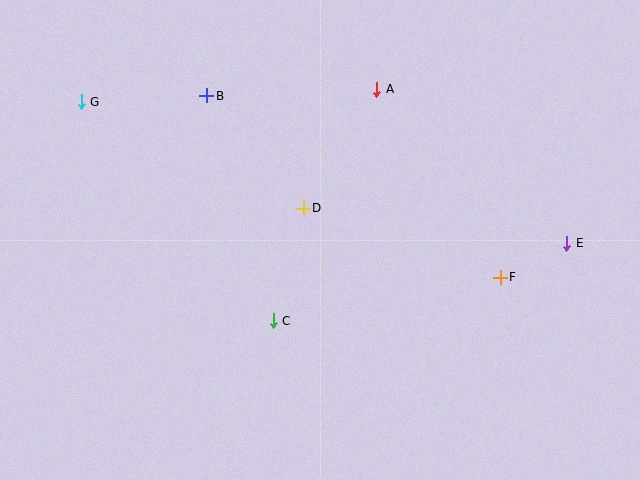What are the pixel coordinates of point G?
Point G is at (81, 102).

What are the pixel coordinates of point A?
Point A is at (377, 89).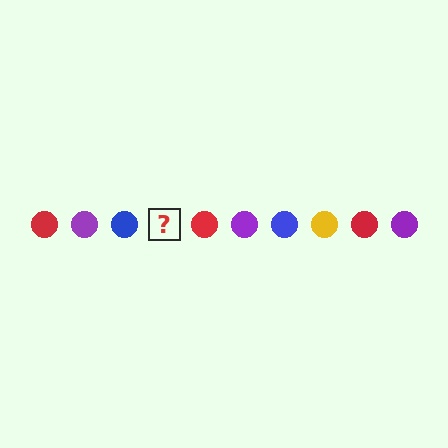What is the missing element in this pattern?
The missing element is a yellow circle.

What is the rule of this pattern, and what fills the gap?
The rule is that the pattern cycles through red, purple, blue, yellow circles. The gap should be filled with a yellow circle.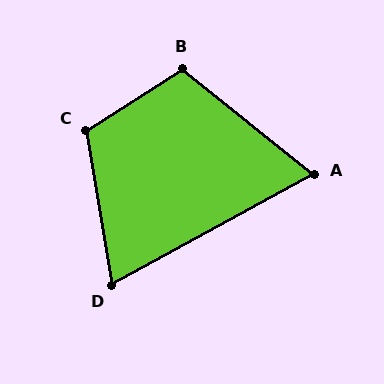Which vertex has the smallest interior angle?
A, at approximately 67 degrees.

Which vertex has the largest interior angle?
C, at approximately 113 degrees.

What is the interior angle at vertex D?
Approximately 71 degrees (acute).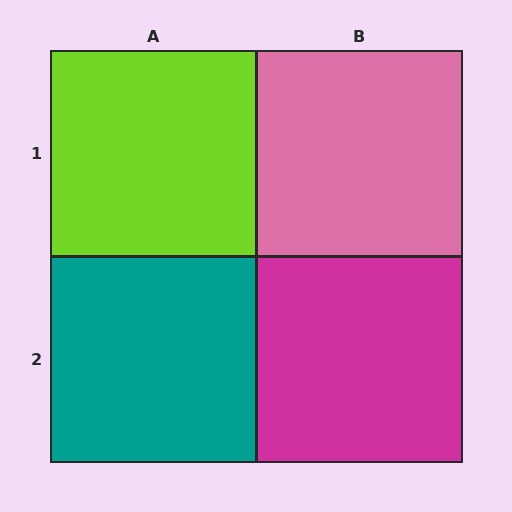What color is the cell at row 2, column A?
Teal.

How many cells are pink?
1 cell is pink.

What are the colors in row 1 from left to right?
Lime, pink.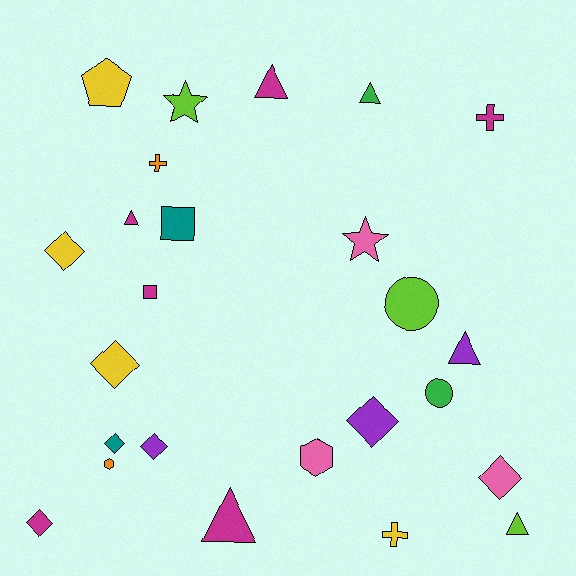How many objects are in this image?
There are 25 objects.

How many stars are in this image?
There are 2 stars.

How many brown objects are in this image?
There are no brown objects.